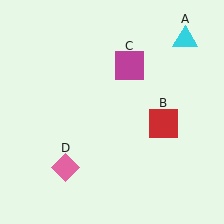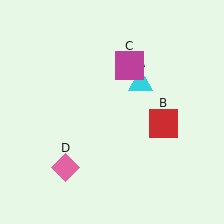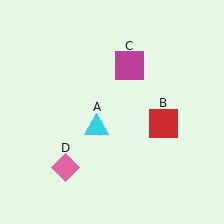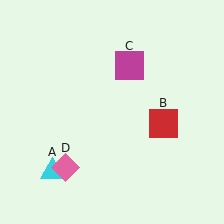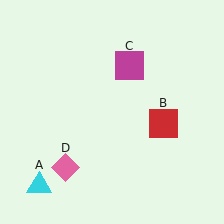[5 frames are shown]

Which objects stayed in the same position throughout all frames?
Red square (object B) and magenta square (object C) and pink diamond (object D) remained stationary.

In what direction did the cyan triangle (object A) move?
The cyan triangle (object A) moved down and to the left.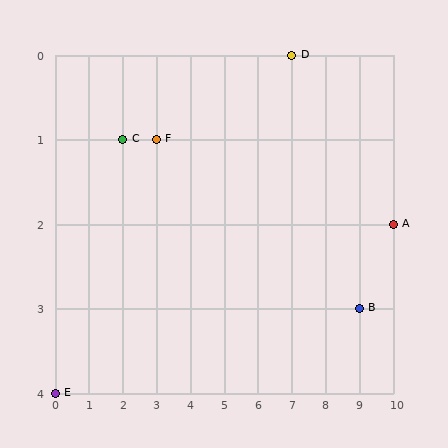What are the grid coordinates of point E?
Point E is at grid coordinates (0, 4).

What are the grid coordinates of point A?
Point A is at grid coordinates (10, 2).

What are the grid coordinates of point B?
Point B is at grid coordinates (9, 3).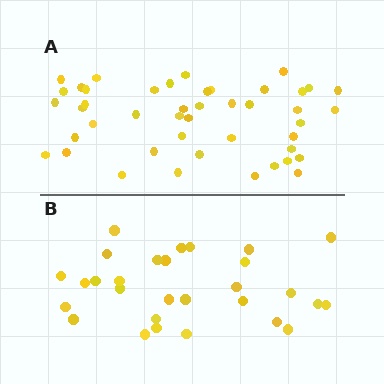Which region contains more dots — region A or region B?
Region A (the top region) has more dots.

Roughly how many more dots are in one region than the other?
Region A has approximately 15 more dots than region B.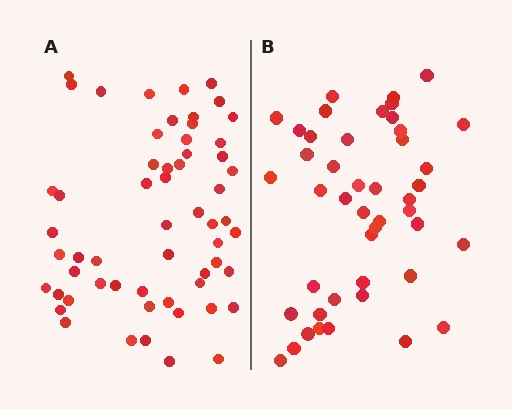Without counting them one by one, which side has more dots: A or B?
Region A (the left region) has more dots.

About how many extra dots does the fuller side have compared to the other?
Region A has approximately 15 more dots than region B.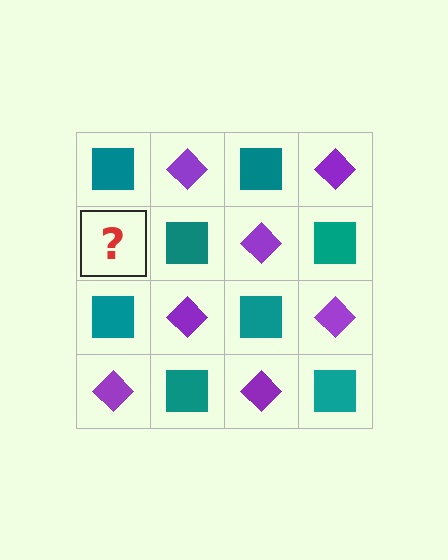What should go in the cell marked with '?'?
The missing cell should contain a purple diamond.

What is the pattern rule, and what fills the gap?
The rule is that it alternates teal square and purple diamond in a checkerboard pattern. The gap should be filled with a purple diamond.